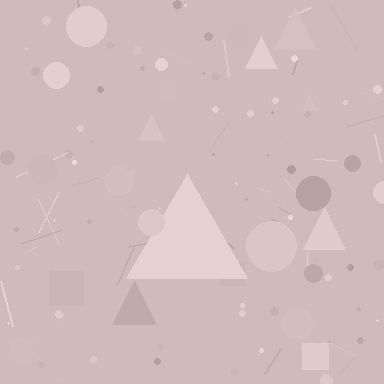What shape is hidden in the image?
A triangle is hidden in the image.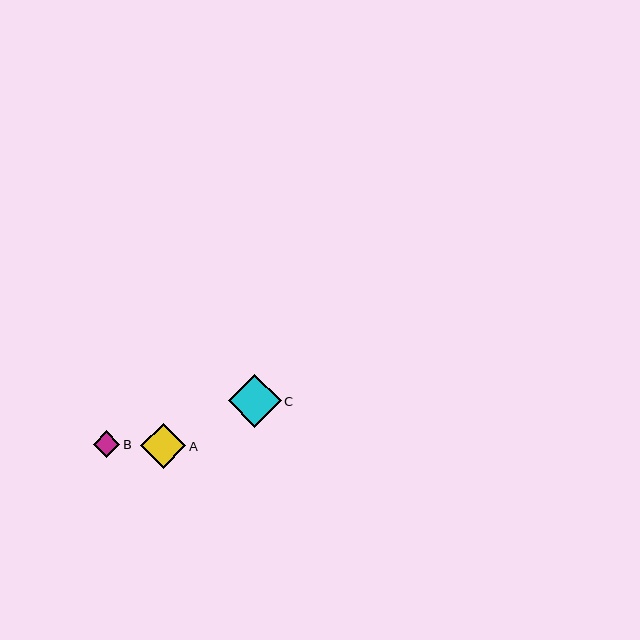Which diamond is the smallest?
Diamond B is the smallest with a size of approximately 26 pixels.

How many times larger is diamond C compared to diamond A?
Diamond C is approximately 1.2 times the size of diamond A.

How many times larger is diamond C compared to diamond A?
Diamond C is approximately 1.2 times the size of diamond A.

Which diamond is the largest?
Diamond C is the largest with a size of approximately 53 pixels.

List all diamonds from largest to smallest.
From largest to smallest: C, A, B.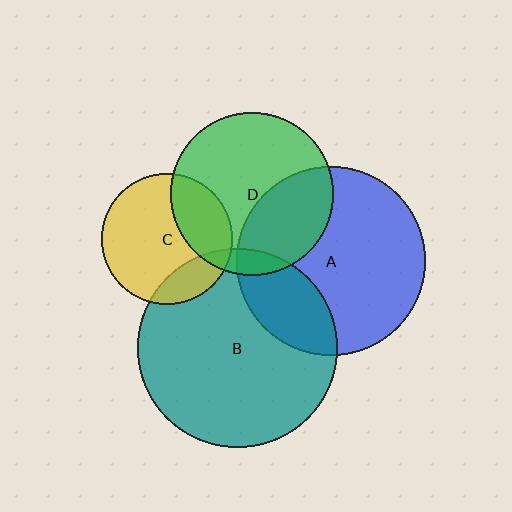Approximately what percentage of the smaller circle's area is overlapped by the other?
Approximately 20%.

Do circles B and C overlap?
Yes.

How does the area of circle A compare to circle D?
Approximately 1.3 times.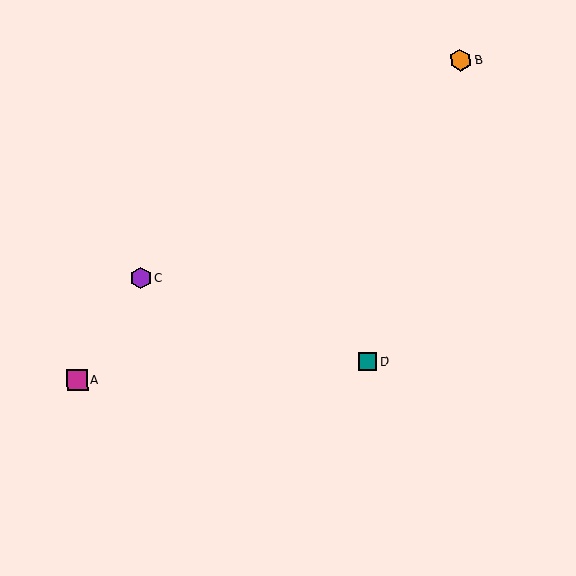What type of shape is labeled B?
Shape B is an orange hexagon.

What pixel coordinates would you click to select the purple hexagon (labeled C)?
Click at (141, 278) to select the purple hexagon C.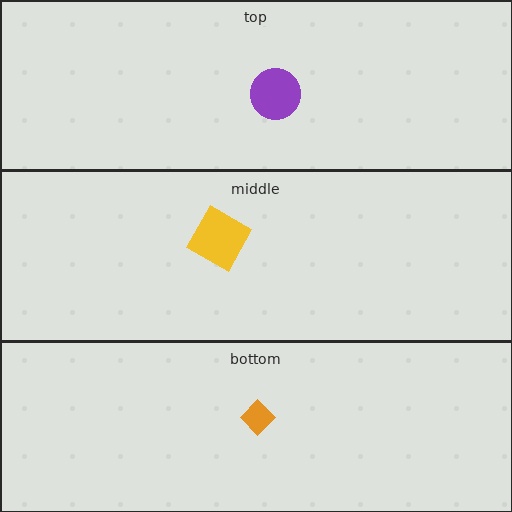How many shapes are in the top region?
1.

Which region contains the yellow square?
The middle region.